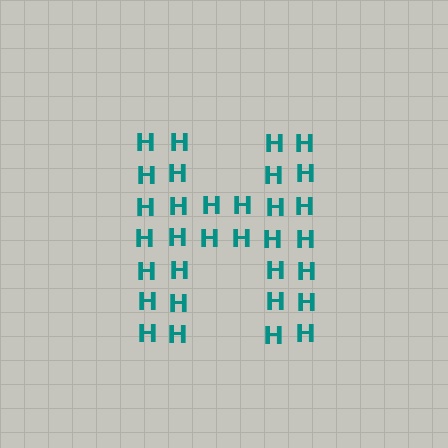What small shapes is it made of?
It is made of small letter H's.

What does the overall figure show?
The overall figure shows the letter H.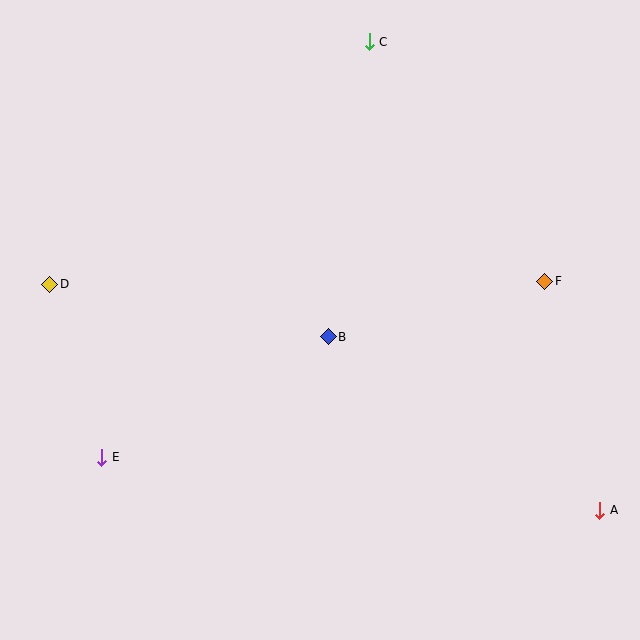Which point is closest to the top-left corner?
Point D is closest to the top-left corner.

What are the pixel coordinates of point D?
Point D is at (50, 284).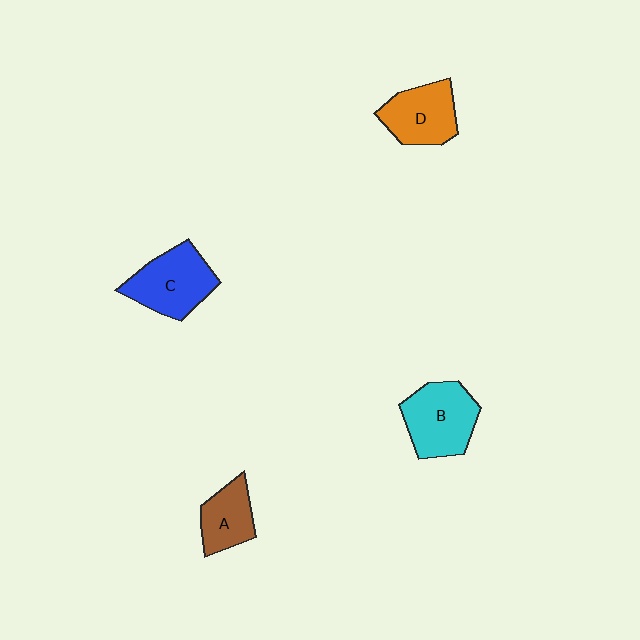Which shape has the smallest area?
Shape A (brown).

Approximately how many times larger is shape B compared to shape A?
Approximately 1.5 times.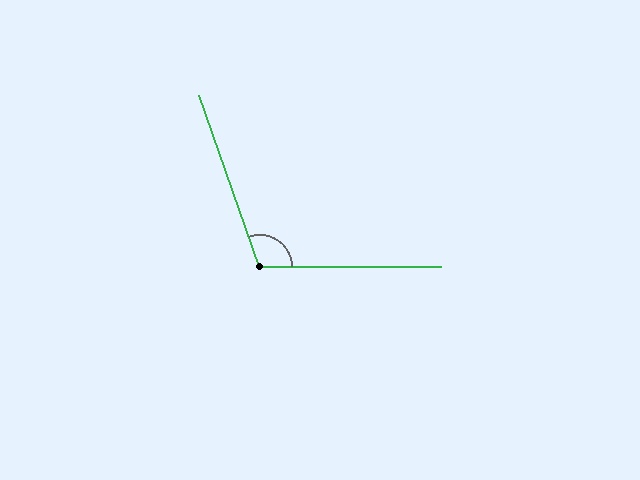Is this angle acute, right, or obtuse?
It is obtuse.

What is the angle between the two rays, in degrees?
Approximately 109 degrees.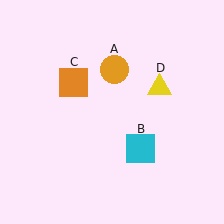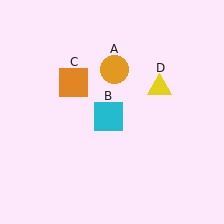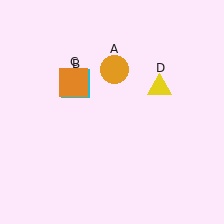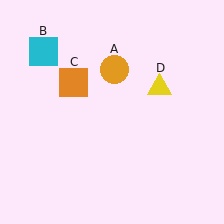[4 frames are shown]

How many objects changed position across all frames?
1 object changed position: cyan square (object B).